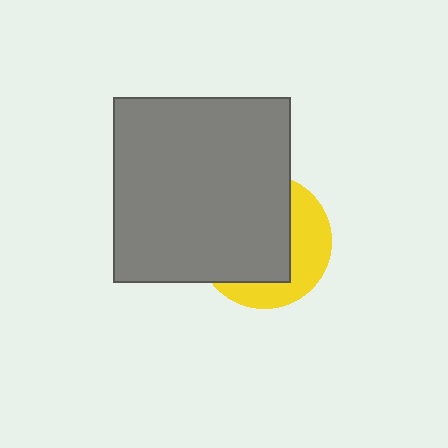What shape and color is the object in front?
The object in front is a gray rectangle.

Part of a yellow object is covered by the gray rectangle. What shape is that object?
It is a circle.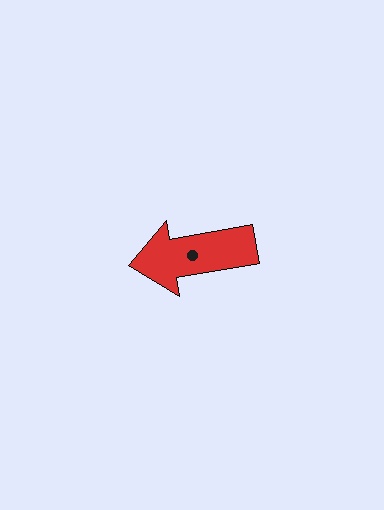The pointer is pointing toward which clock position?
Roughly 9 o'clock.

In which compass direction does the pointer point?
West.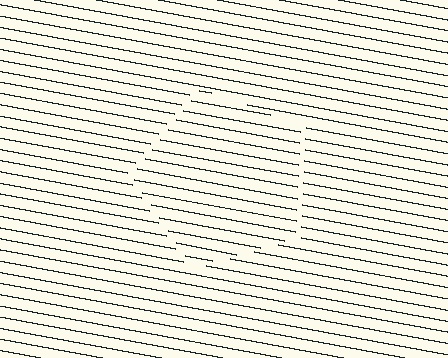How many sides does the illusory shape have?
5 sides — the line-ends trace a pentagon.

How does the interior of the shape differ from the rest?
The interior of the shape contains the same grating, shifted by half a period — the contour is defined by the phase discontinuity where line-ends from the inner and outer gratings abut.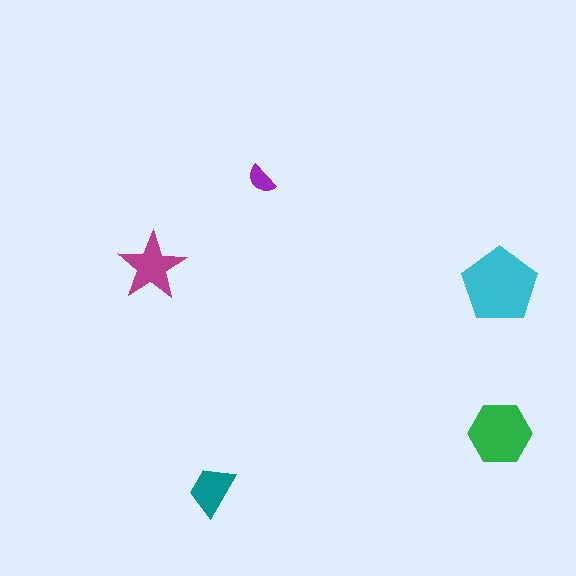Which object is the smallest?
The purple semicircle.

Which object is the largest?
The cyan pentagon.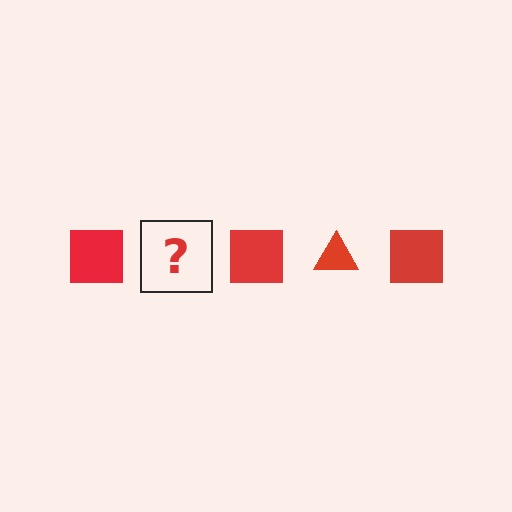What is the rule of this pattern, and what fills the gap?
The rule is that the pattern cycles through square, triangle shapes in red. The gap should be filled with a red triangle.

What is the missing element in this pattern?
The missing element is a red triangle.